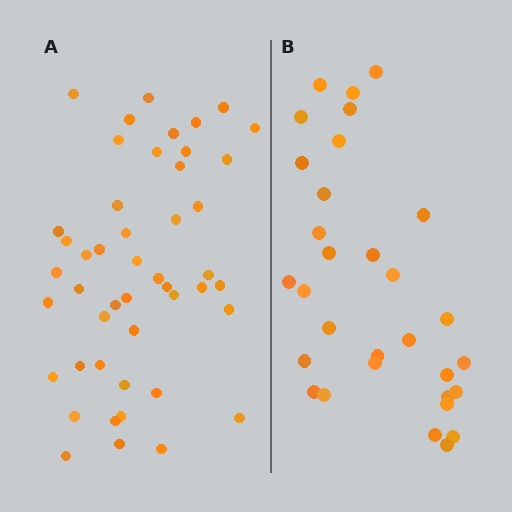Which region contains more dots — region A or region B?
Region A (the left region) has more dots.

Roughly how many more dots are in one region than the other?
Region A has approximately 15 more dots than region B.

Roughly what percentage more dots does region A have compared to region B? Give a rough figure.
About 50% more.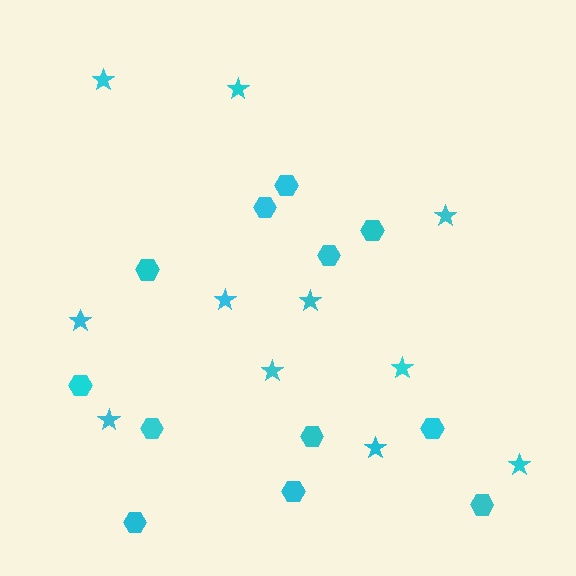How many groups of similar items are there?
There are 2 groups: one group of hexagons (12) and one group of stars (11).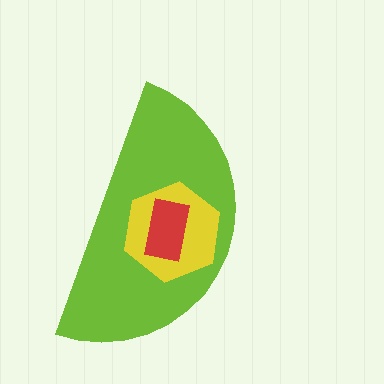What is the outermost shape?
The lime semicircle.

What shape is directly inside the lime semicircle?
The yellow hexagon.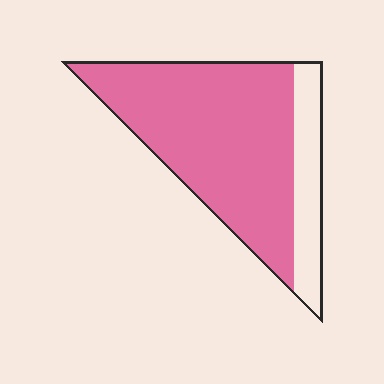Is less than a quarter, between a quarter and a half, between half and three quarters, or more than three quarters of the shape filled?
More than three quarters.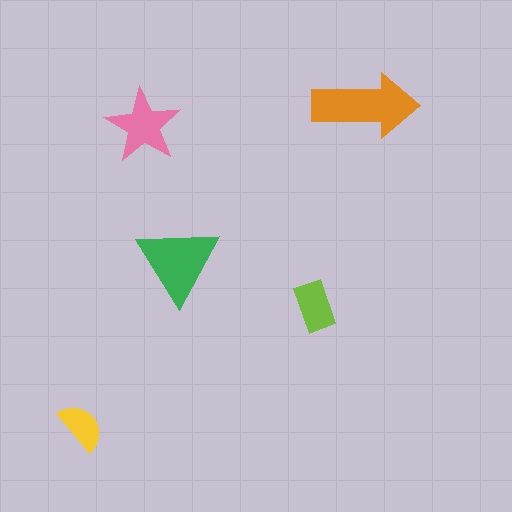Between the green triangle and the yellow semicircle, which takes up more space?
The green triangle.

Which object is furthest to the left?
The yellow semicircle is leftmost.